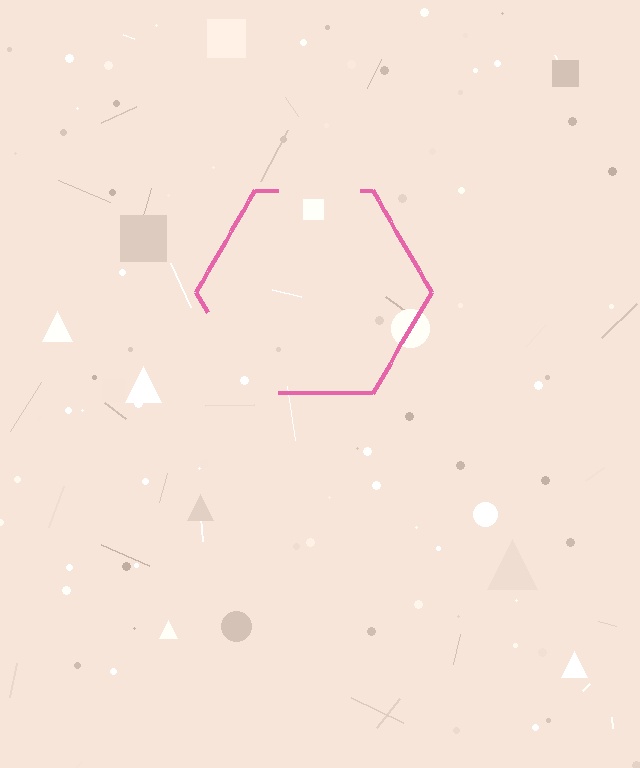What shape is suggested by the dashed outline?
The dashed outline suggests a hexagon.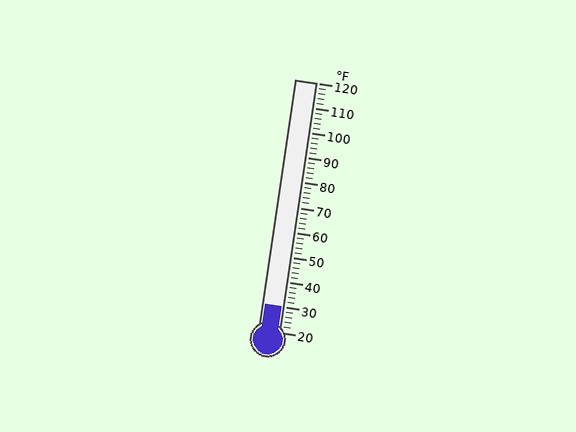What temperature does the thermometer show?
The thermometer shows approximately 30°F.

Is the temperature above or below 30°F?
The temperature is at 30°F.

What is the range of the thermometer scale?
The thermometer scale ranges from 20°F to 120°F.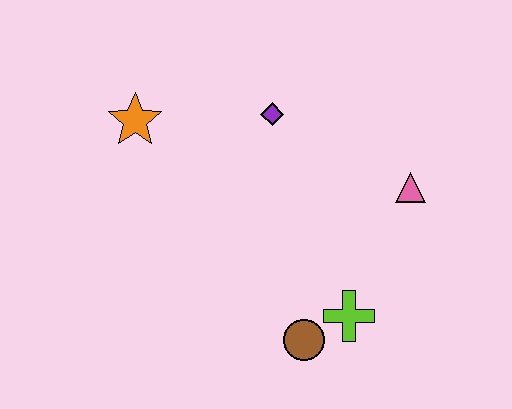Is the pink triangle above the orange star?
No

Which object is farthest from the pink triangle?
The orange star is farthest from the pink triangle.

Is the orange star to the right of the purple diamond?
No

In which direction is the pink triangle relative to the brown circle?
The pink triangle is above the brown circle.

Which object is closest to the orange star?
The purple diamond is closest to the orange star.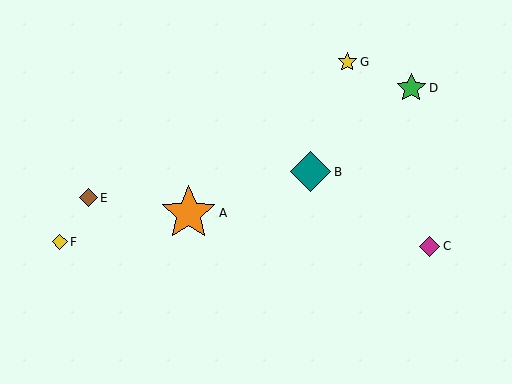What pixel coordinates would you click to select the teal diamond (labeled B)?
Click at (311, 172) to select the teal diamond B.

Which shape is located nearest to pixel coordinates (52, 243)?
The yellow diamond (labeled F) at (60, 242) is nearest to that location.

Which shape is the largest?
The orange star (labeled A) is the largest.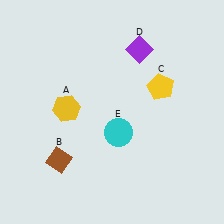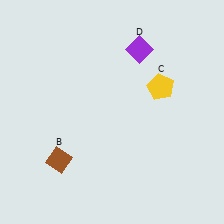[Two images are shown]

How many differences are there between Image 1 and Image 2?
There are 2 differences between the two images.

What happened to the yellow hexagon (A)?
The yellow hexagon (A) was removed in Image 2. It was in the top-left area of Image 1.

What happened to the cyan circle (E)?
The cyan circle (E) was removed in Image 2. It was in the bottom-right area of Image 1.